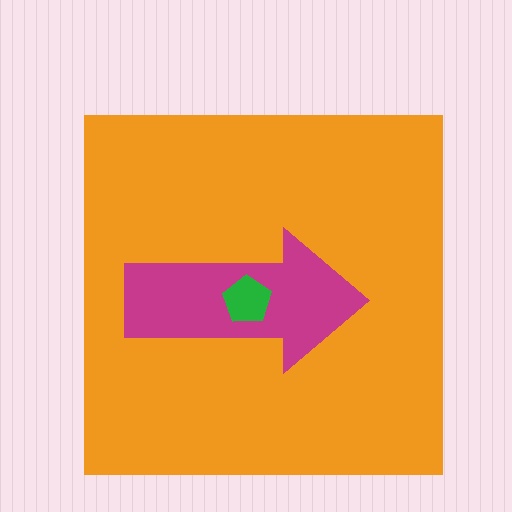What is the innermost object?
The green pentagon.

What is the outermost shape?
The orange square.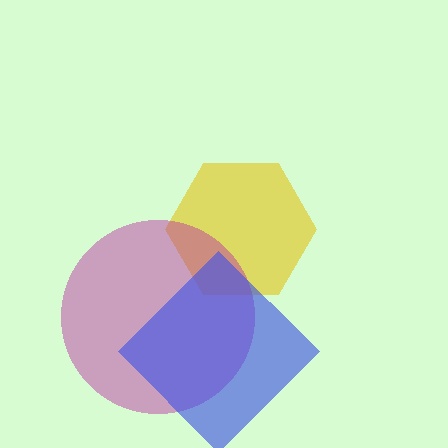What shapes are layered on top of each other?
The layered shapes are: a yellow hexagon, a magenta circle, a blue diamond.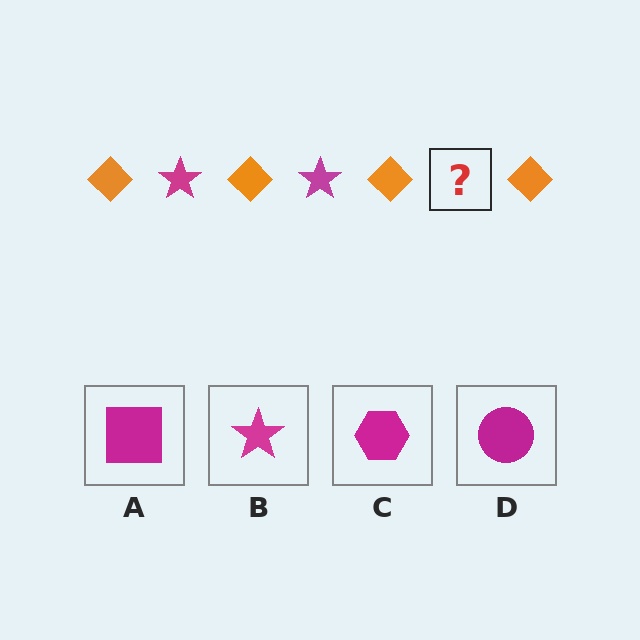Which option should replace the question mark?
Option B.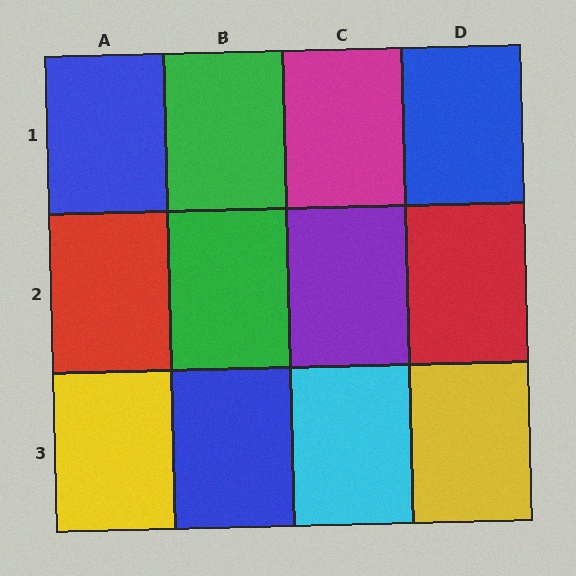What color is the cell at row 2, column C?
Purple.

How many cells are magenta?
1 cell is magenta.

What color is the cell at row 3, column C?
Cyan.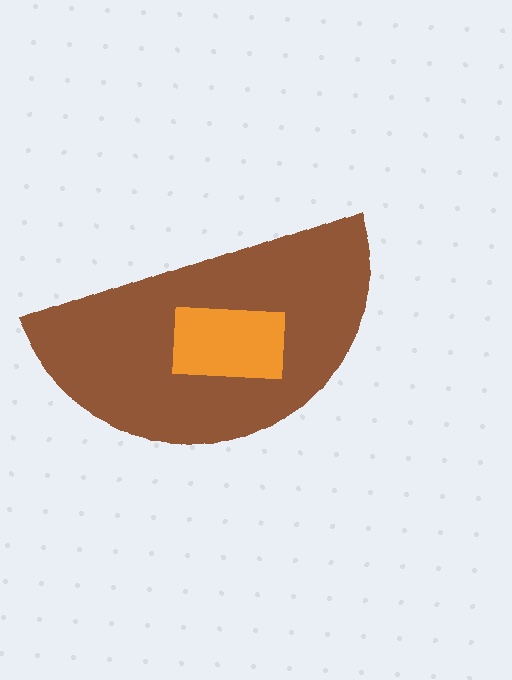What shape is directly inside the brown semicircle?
The orange rectangle.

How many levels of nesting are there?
2.